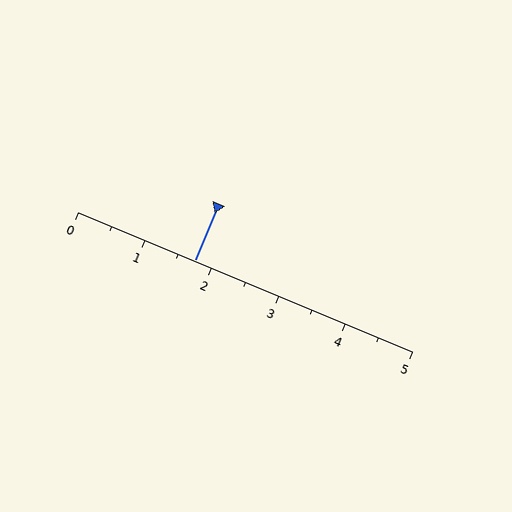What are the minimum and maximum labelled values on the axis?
The axis runs from 0 to 5.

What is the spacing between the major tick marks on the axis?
The major ticks are spaced 1 apart.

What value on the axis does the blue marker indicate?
The marker indicates approximately 1.8.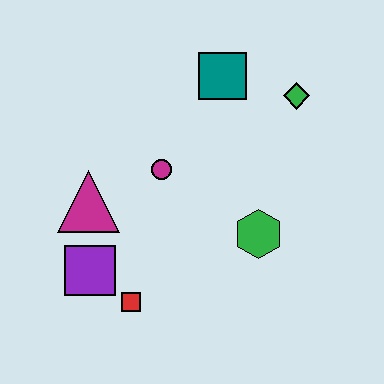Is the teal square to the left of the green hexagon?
Yes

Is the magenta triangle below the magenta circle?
Yes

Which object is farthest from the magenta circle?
The green diamond is farthest from the magenta circle.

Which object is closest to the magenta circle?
The magenta triangle is closest to the magenta circle.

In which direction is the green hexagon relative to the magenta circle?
The green hexagon is to the right of the magenta circle.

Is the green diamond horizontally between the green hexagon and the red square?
No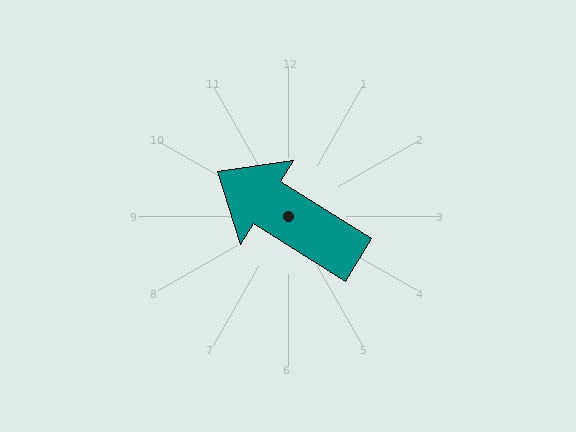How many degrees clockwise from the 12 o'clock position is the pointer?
Approximately 302 degrees.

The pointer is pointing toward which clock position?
Roughly 10 o'clock.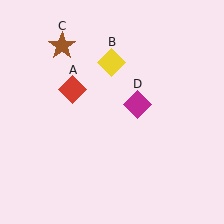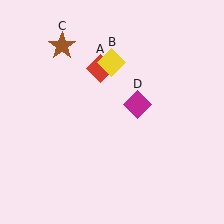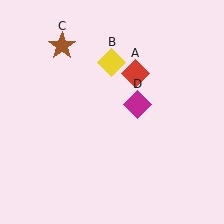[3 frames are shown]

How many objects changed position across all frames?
1 object changed position: red diamond (object A).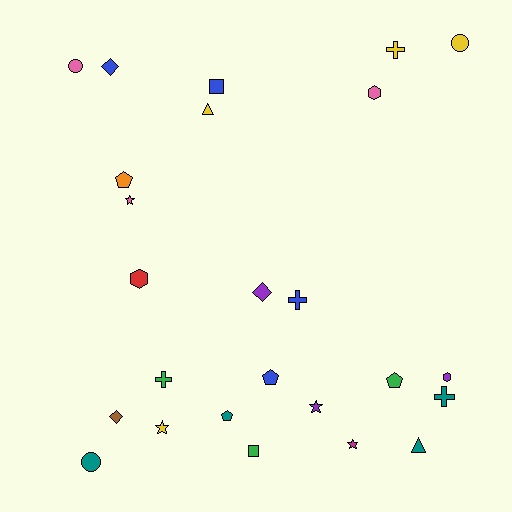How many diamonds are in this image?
There are 3 diamonds.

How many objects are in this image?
There are 25 objects.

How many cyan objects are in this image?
There are no cyan objects.